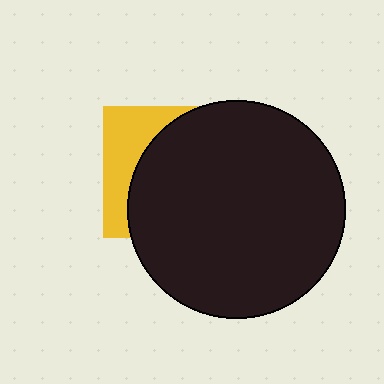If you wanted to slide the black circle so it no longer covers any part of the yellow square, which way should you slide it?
Slide it right — that is the most direct way to separate the two shapes.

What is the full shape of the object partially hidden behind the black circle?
The partially hidden object is a yellow square.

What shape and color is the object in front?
The object in front is a black circle.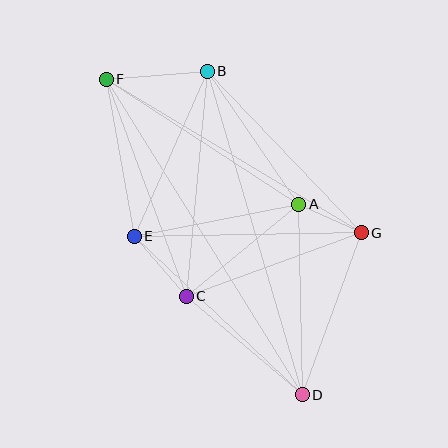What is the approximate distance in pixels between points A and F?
The distance between A and F is approximately 230 pixels.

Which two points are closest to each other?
Points A and G are closest to each other.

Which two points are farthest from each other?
Points D and F are farthest from each other.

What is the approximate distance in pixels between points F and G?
The distance between F and G is approximately 298 pixels.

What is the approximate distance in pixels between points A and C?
The distance between A and C is approximately 145 pixels.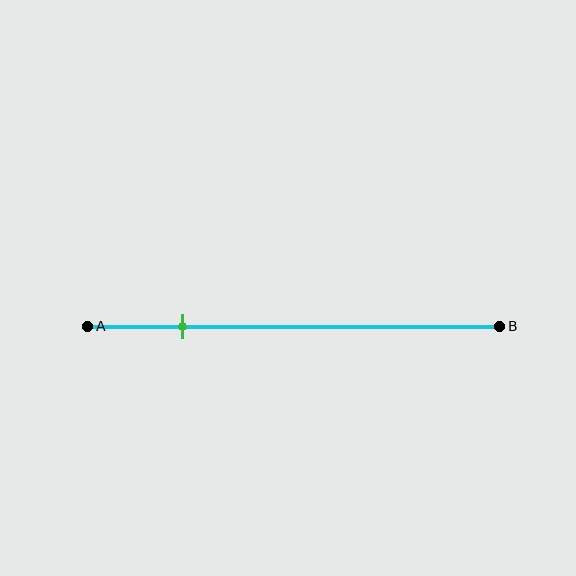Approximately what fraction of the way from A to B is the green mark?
The green mark is approximately 25% of the way from A to B.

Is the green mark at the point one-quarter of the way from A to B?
Yes, the mark is approximately at the one-quarter point.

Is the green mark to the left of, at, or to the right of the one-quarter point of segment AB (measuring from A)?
The green mark is approximately at the one-quarter point of segment AB.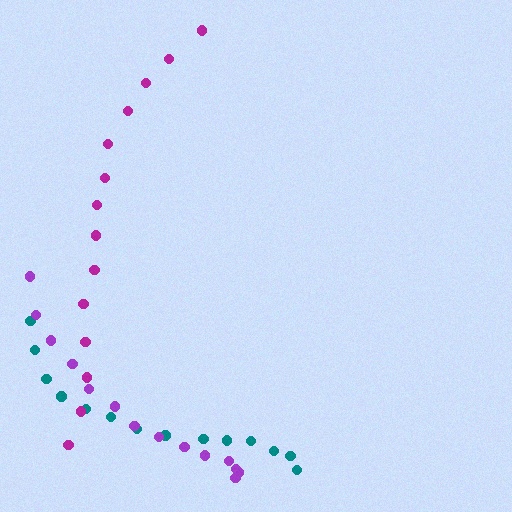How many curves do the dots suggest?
There are 3 distinct paths.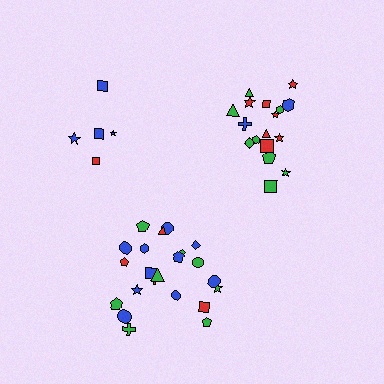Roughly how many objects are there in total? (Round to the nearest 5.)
Roughly 45 objects in total.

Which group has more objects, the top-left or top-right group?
The top-right group.